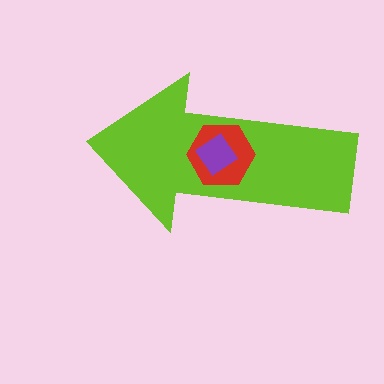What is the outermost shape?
The lime arrow.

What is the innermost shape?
The purple diamond.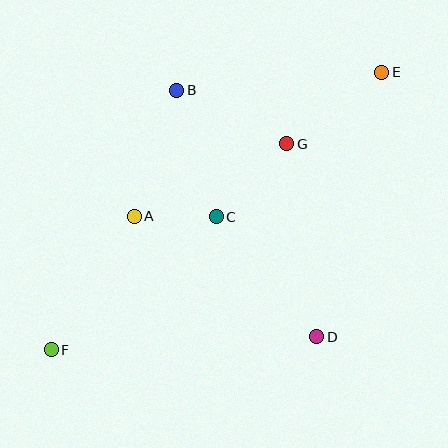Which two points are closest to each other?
Points A and C are closest to each other.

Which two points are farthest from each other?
Points E and F are farthest from each other.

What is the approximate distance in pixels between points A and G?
The distance between A and G is approximately 168 pixels.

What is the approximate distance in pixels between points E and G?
The distance between E and G is approximately 119 pixels.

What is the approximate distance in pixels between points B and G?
The distance between B and G is approximately 122 pixels.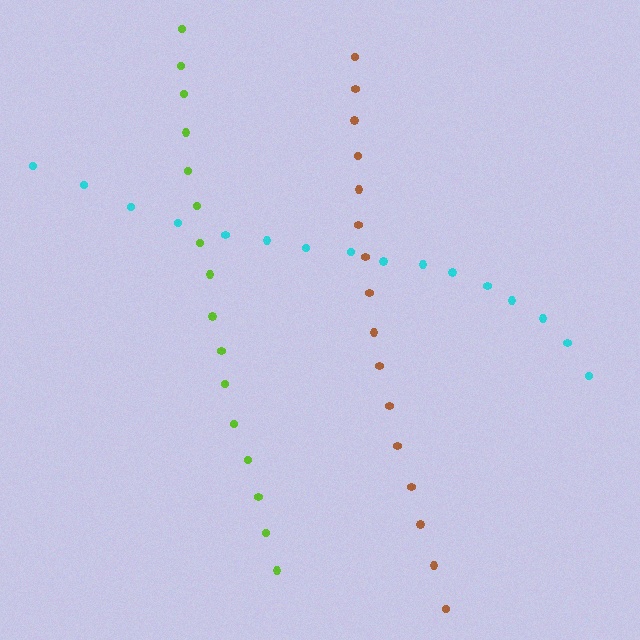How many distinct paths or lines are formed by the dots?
There are 3 distinct paths.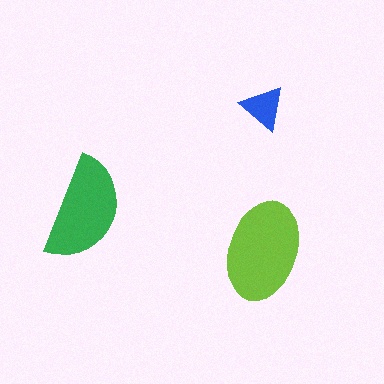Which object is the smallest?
The blue triangle.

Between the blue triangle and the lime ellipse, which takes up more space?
The lime ellipse.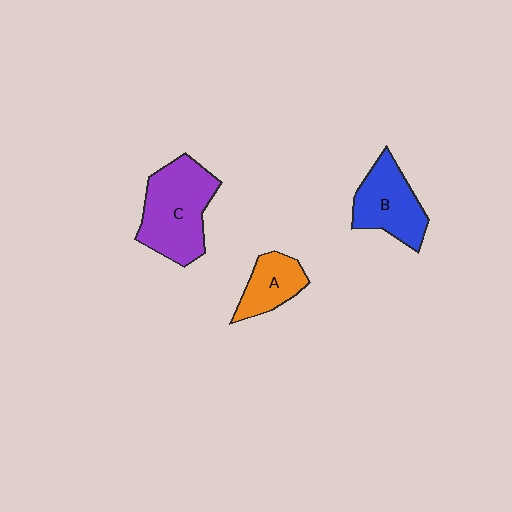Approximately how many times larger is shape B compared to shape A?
Approximately 1.4 times.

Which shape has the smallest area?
Shape A (orange).